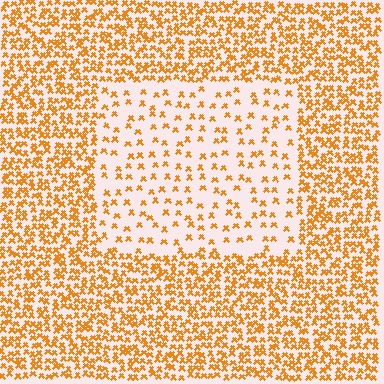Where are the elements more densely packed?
The elements are more densely packed outside the rectangle boundary.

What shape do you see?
I see a rectangle.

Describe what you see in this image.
The image contains small orange elements arranged at two different densities. A rectangle-shaped region is visible where the elements are less densely packed than the surrounding area.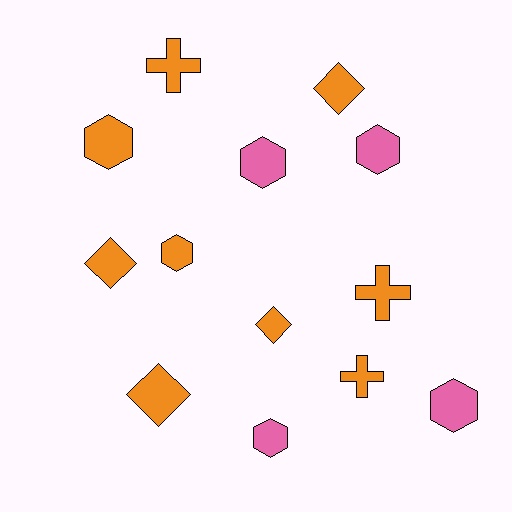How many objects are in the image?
There are 13 objects.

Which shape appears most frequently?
Hexagon, with 6 objects.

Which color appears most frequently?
Orange, with 9 objects.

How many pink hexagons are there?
There are 4 pink hexagons.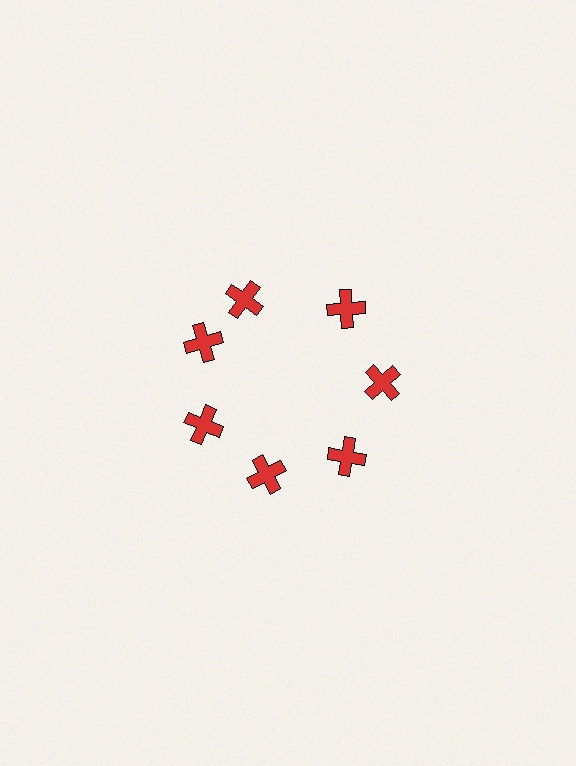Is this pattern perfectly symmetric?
No. The 7 red crosses are arranged in a ring, but one element near the 12 o'clock position is rotated out of alignment along the ring, breaking the 7-fold rotational symmetry.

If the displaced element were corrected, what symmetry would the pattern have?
It would have 7-fold rotational symmetry — the pattern would map onto itself every 51 degrees.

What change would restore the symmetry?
The symmetry would be restored by rotating it back into even spacing with its neighbors so that all 7 crosses sit at equal angles and equal distance from the center.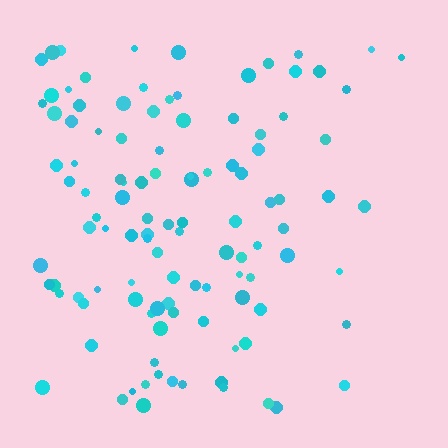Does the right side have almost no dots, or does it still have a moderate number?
Still a moderate number, just noticeably fewer than the left.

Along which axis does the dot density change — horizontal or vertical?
Horizontal.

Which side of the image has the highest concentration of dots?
The left.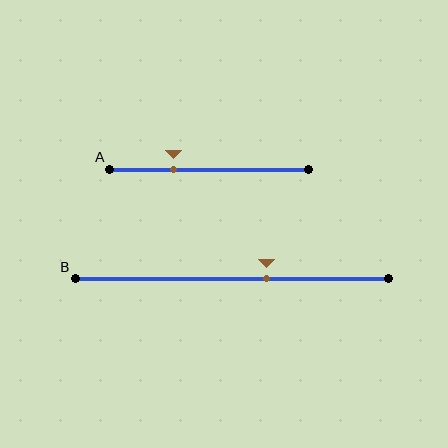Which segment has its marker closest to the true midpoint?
Segment B has its marker closest to the true midpoint.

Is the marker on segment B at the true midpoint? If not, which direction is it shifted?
No, the marker on segment B is shifted to the right by about 11% of the segment length.